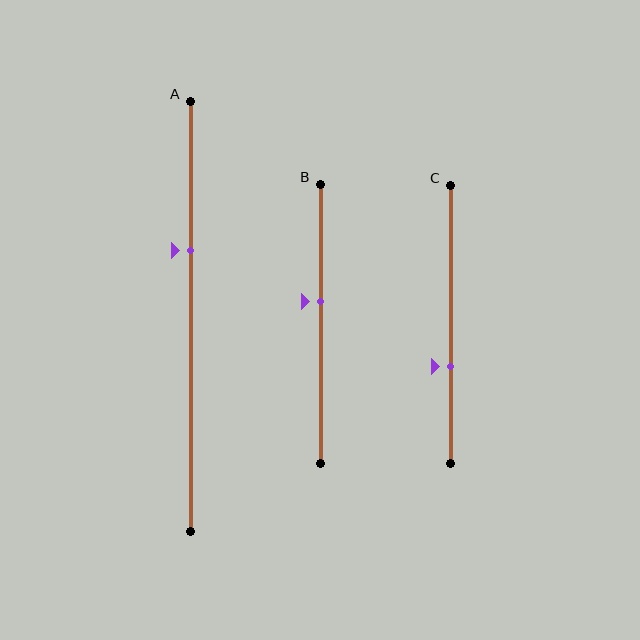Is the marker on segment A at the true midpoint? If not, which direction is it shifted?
No, the marker on segment A is shifted upward by about 15% of the segment length.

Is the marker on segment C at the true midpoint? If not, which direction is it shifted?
No, the marker on segment C is shifted downward by about 15% of the segment length.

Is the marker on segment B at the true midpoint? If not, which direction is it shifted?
No, the marker on segment B is shifted upward by about 8% of the segment length.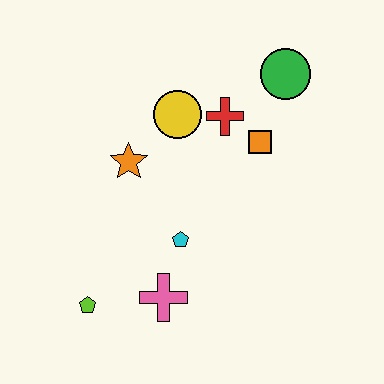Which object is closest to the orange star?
The yellow circle is closest to the orange star.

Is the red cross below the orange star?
No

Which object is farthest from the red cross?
The lime pentagon is farthest from the red cross.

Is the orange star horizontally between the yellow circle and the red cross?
No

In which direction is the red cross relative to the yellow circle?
The red cross is to the right of the yellow circle.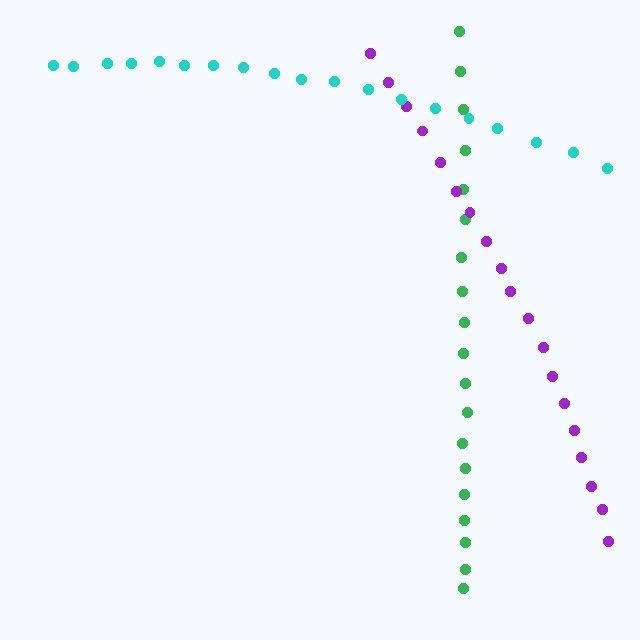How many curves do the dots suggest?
There are 3 distinct paths.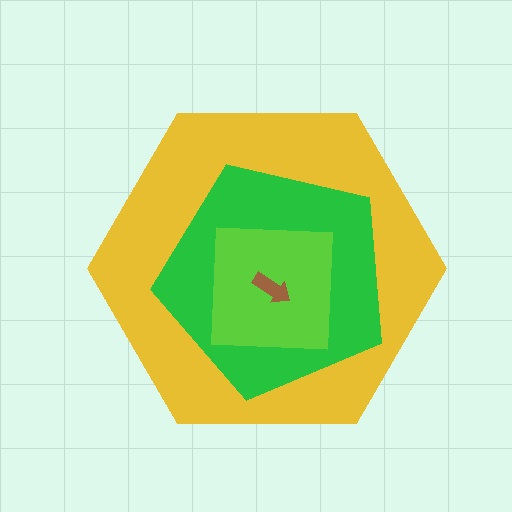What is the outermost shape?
The yellow hexagon.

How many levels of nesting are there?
4.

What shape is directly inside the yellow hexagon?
The green pentagon.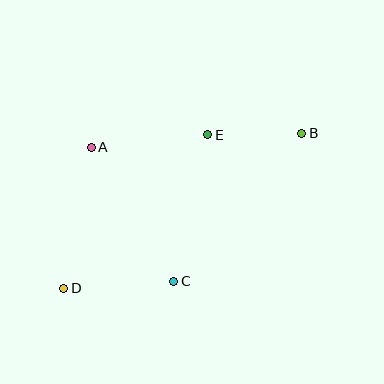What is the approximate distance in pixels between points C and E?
The distance between C and E is approximately 150 pixels.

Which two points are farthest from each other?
Points B and D are farthest from each other.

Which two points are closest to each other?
Points B and E are closest to each other.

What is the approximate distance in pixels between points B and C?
The distance between B and C is approximately 195 pixels.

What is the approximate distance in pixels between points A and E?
The distance between A and E is approximately 117 pixels.